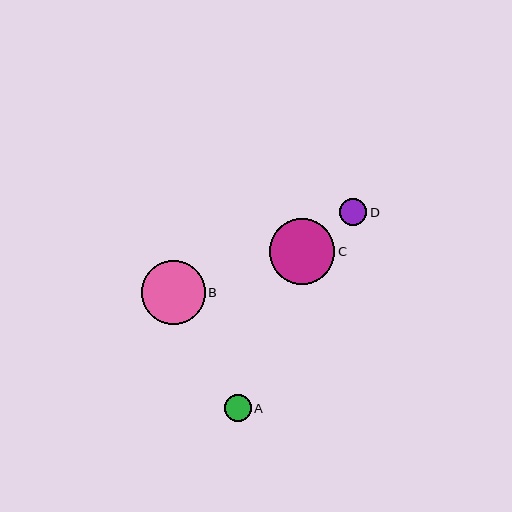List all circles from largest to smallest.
From largest to smallest: C, B, D, A.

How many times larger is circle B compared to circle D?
Circle B is approximately 2.3 times the size of circle D.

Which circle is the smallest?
Circle A is the smallest with a size of approximately 27 pixels.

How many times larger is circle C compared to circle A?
Circle C is approximately 2.4 times the size of circle A.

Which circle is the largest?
Circle C is the largest with a size of approximately 65 pixels.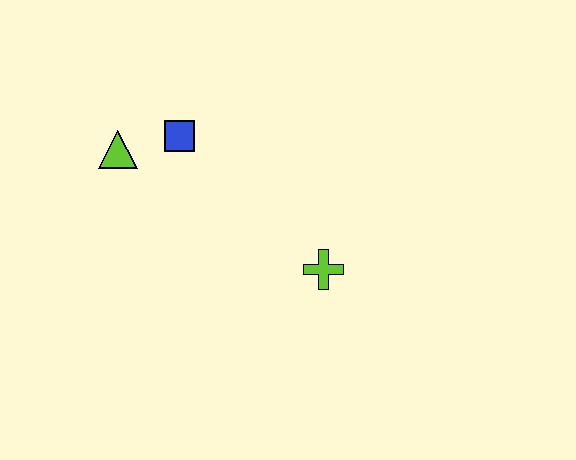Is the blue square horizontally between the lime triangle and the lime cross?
Yes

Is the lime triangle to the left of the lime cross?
Yes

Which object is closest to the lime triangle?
The blue square is closest to the lime triangle.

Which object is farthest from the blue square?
The lime cross is farthest from the blue square.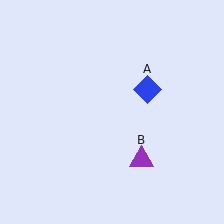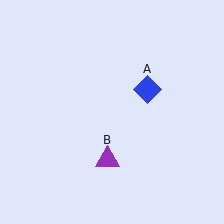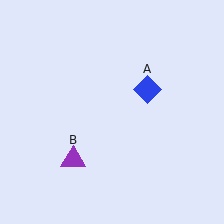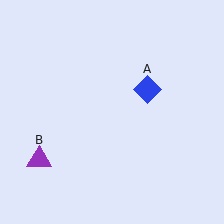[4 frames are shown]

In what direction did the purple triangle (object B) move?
The purple triangle (object B) moved left.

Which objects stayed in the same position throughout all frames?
Blue diamond (object A) remained stationary.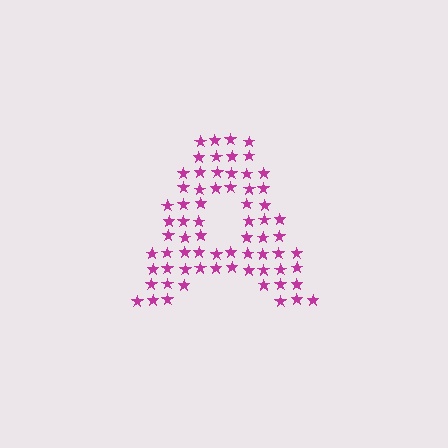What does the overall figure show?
The overall figure shows the letter A.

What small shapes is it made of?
It is made of small stars.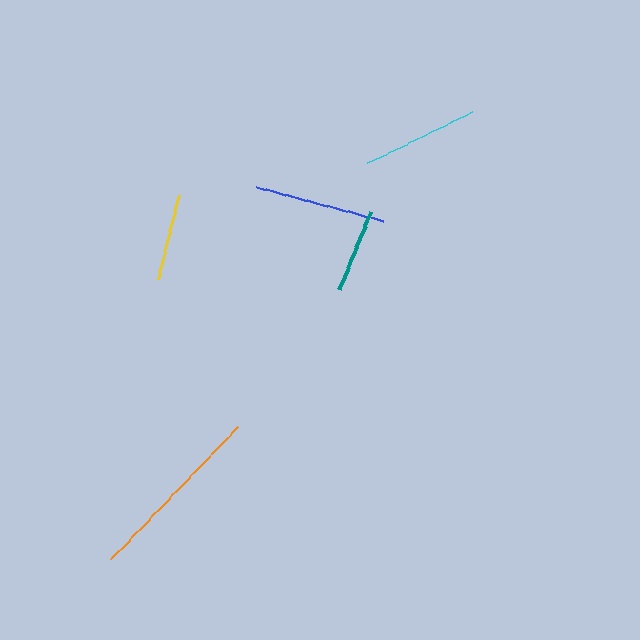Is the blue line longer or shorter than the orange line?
The orange line is longer than the blue line.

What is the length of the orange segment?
The orange segment is approximately 183 pixels long.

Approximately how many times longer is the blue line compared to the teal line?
The blue line is approximately 1.6 times the length of the teal line.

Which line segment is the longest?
The orange line is the longest at approximately 183 pixels.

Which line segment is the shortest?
The teal line is the shortest at approximately 83 pixels.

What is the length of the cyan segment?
The cyan segment is approximately 117 pixels long.